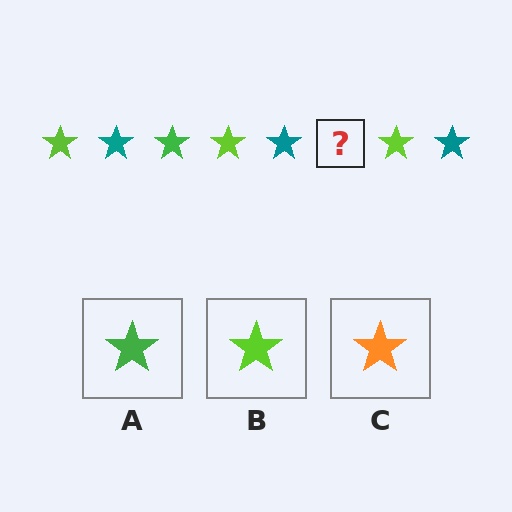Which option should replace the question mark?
Option A.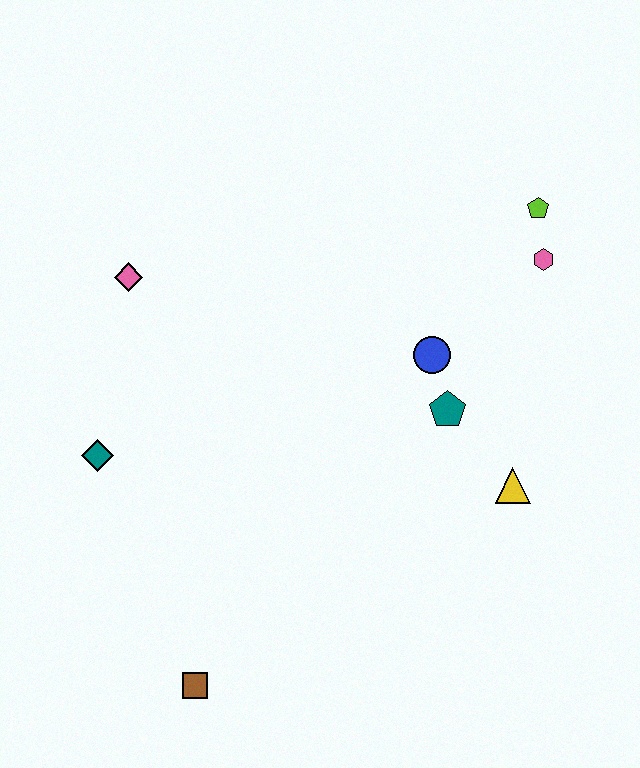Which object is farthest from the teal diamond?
The lime pentagon is farthest from the teal diamond.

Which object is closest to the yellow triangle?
The teal pentagon is closest to the yellow triangle.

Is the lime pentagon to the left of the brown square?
No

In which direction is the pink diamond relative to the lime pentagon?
The pink diamond is to the left of the lime pentagon.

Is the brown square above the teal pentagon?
No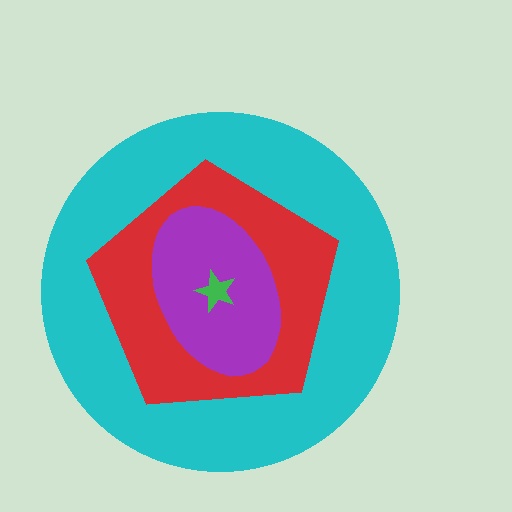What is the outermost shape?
The cyan circle.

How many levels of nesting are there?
4.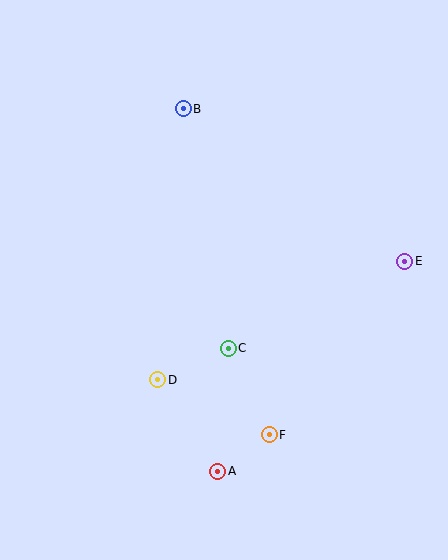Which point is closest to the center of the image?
Point C at (228, 348) is closest to the center.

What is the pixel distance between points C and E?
The distance between C and E is 197 pixels.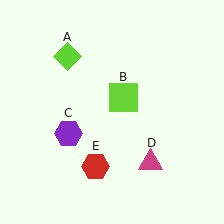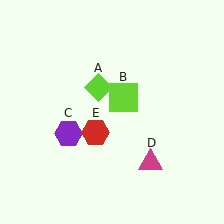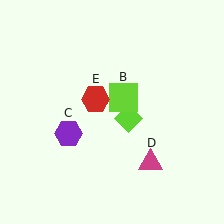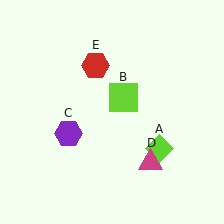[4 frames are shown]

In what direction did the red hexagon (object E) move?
The red hexagon (object E) moved up.